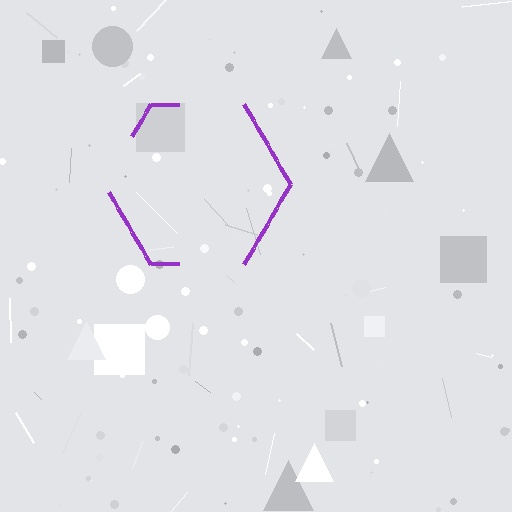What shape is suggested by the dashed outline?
The dashed outline suggests a hexagon.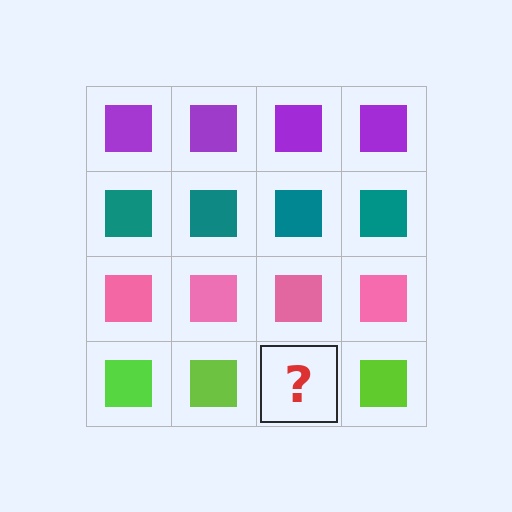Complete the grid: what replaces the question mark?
The question mark should be replaced with a lime square.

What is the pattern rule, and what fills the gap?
The rule is that each row has a consistent color. The gap should be filled with a lime square.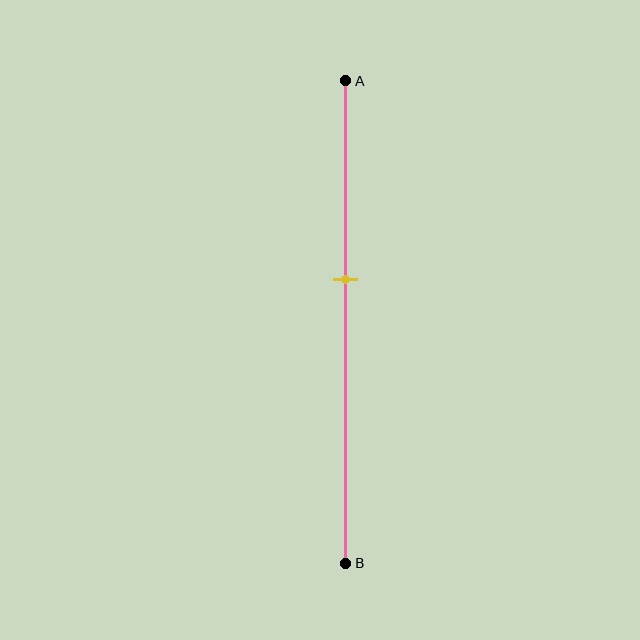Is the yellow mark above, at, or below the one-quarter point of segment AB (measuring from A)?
The yellow mark is below the one-quarter point of segment AB.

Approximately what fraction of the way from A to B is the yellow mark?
The yellow mark is approximately 40% of the way from A to B.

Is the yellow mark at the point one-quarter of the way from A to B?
No, the mark is at about 40% from A, not at the 25% one-quarter point.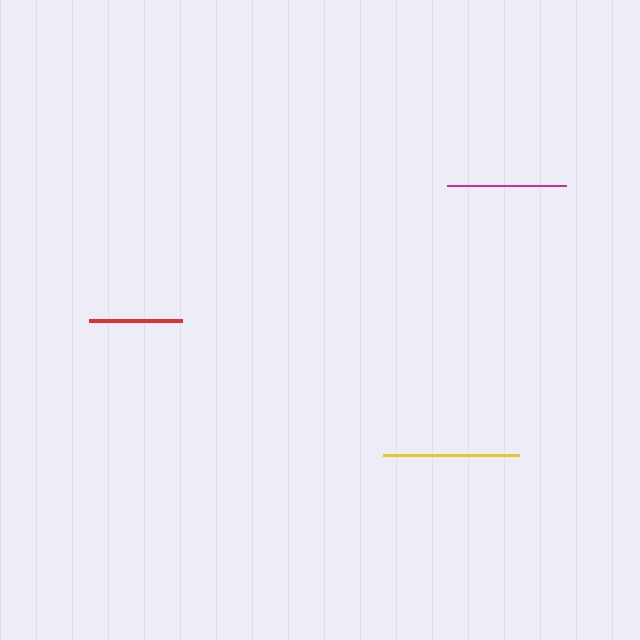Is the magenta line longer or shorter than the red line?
The magenta line is longer than the red line.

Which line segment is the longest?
The yellow line is the longest at approximately 136 pixels.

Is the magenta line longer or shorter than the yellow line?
The yellow line is longer than the magenta line.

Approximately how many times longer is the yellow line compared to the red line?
The yellow line is approximately 1.5 times the length of the red line.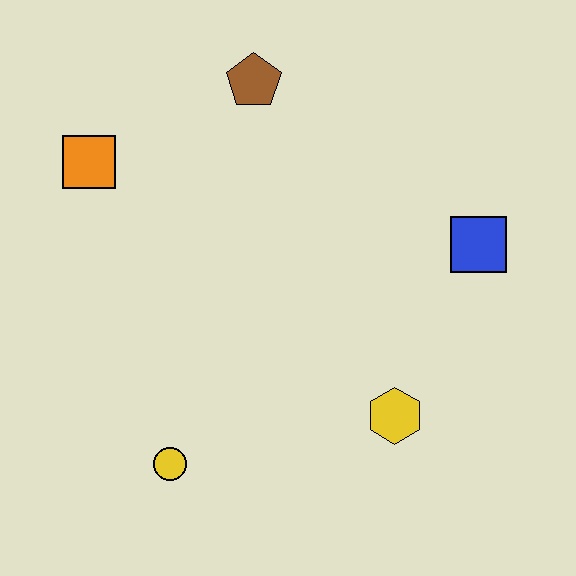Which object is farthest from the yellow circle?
The brown pentagon is farthest from the yellow circle.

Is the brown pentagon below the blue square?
No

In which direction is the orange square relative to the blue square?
The orange square is to the left of the blue square.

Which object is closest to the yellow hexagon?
The blue square is closest to the yellow hexagon.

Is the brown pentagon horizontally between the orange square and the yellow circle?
No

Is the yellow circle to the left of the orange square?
No